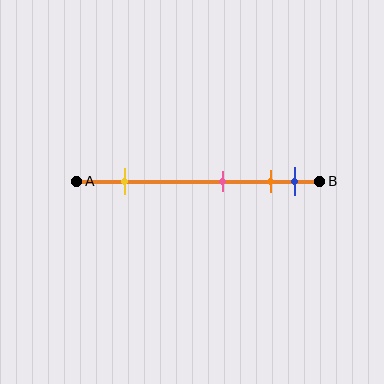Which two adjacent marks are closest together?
The orange and blue marks are the closest adjacent pair.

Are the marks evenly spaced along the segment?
No, the marks are not evenly spaced.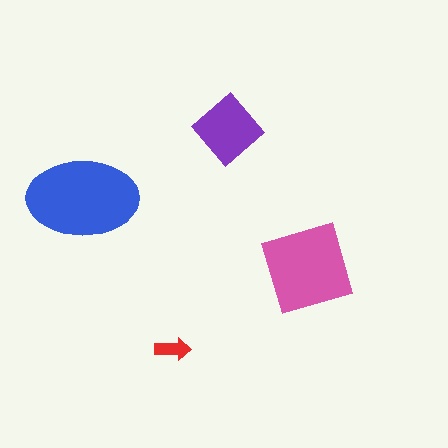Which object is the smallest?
The red arrow.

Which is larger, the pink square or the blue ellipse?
The blue ellipse.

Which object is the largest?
The blue ellipse.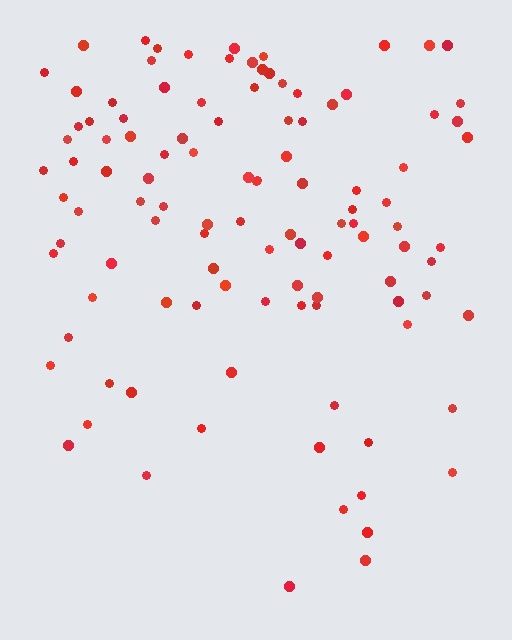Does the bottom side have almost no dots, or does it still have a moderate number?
Still a moderate number, just noticeably fewer than the top.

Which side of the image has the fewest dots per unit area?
The bottom.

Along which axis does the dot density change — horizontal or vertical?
Vertical.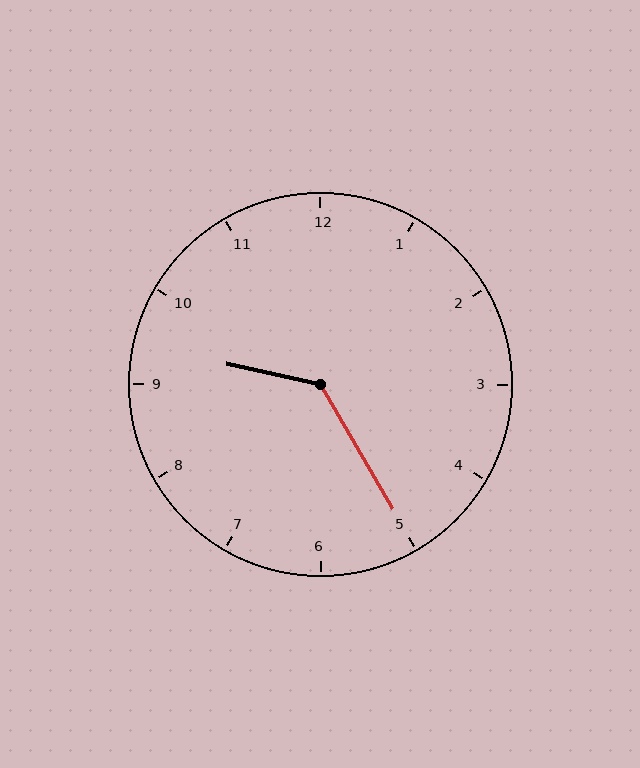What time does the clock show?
9:25.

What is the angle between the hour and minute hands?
Approximately 132 degrees.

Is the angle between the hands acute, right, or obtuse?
It is obtuse.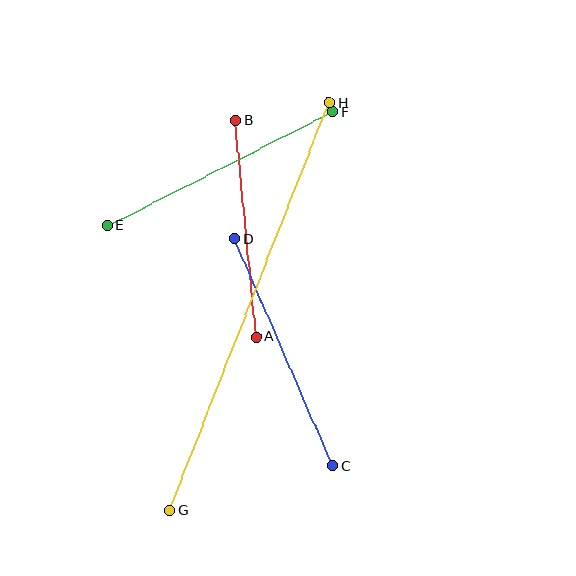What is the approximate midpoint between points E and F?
The midpoint is at approximately (220, 169) pixels.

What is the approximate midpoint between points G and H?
The midpoint is at approximately (249, 307) pixels.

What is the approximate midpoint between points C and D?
The midpoint is at approximately (284, 352) pixels.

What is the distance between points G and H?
The distance is approximately 438 pixels.